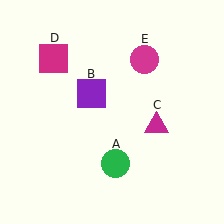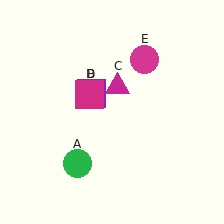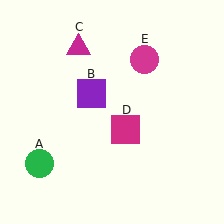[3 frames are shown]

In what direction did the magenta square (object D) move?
The magenta square (object D) moved down and to the right.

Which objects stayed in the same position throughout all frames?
Purple square (object B) and magenta circle (object E) remained stationary.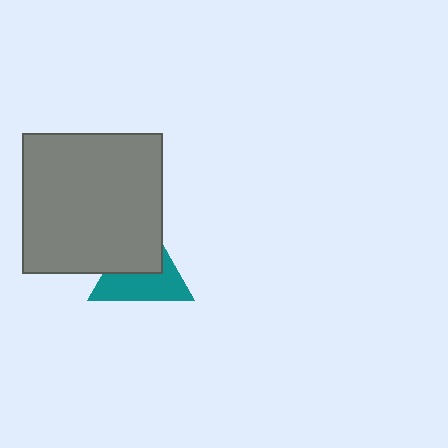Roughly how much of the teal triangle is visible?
About half of it is visible (roughly 55%).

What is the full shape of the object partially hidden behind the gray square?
The partially hidden object is a teal triangle.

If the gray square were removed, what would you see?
You would see the complete teal triangle.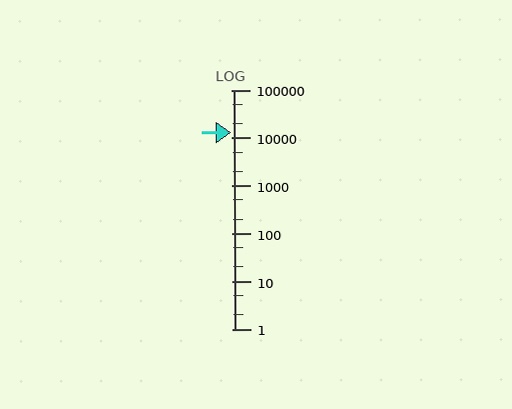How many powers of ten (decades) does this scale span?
The scale spans 5 decades, from 1 to 100000.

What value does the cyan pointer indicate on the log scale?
The pointer indicates approximately 13000.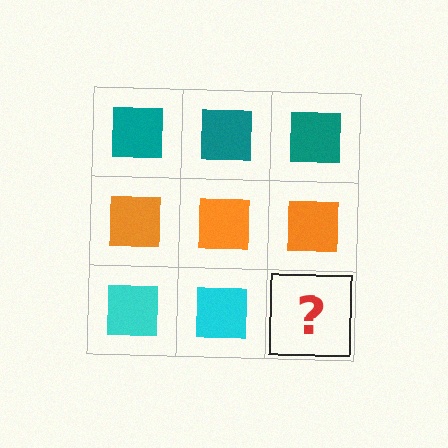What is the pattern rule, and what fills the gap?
The rule is that each row has a consistent color. The gap should be filled with a cyan square.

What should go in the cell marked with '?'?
The missing cell should contain a cyan square.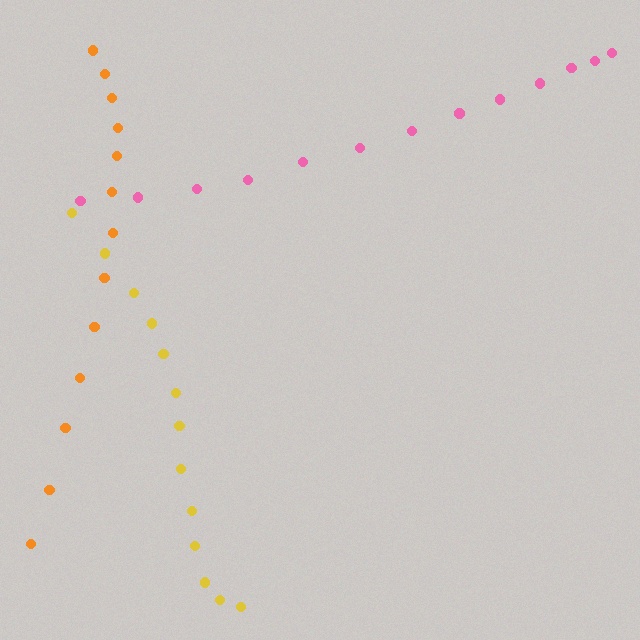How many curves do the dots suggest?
There are 3 distinct paths.